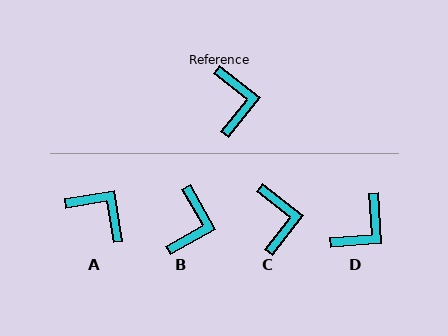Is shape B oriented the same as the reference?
No, it is off by about 23 degrees.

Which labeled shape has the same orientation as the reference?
C.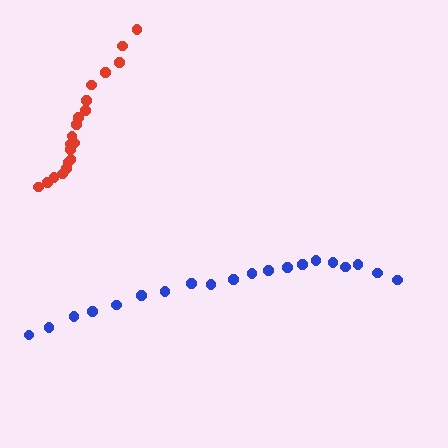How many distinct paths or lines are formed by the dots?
There are 2 distinct paths.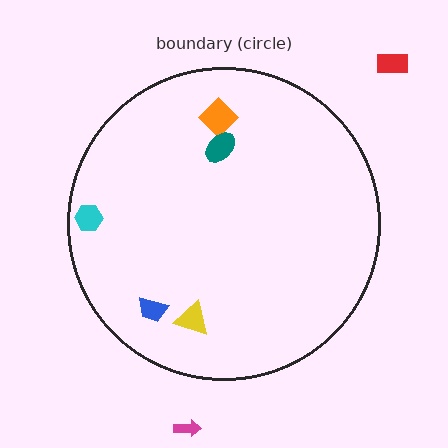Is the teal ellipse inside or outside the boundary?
Inside.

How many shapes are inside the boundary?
5 inside, 2 outside.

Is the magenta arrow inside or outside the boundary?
Outside.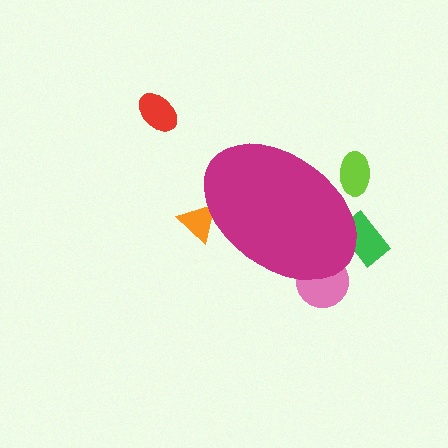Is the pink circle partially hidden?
Yes, the pink circle is partially hidden behind the magenta ellipse.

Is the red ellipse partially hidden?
No, the red ellipse is fully visible.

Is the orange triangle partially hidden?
Yes, the orange triangle is partially hidden behind the magenta ellipse.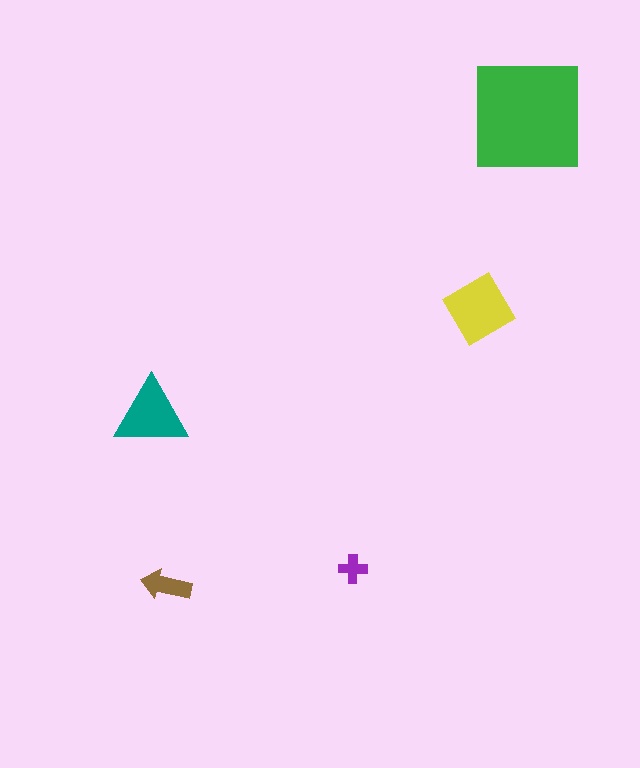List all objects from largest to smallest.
The green square, the yellow diamond, the teal triangle, the brown arrow, the purple cross.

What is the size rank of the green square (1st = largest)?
1st.